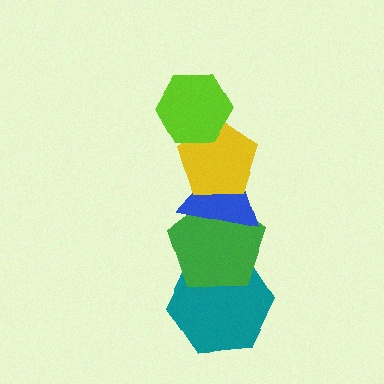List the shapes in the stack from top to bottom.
From top to bottom: the lime hexagon, the yellow pentagon, the blue triangle, the green pentagon, the teal hexagon.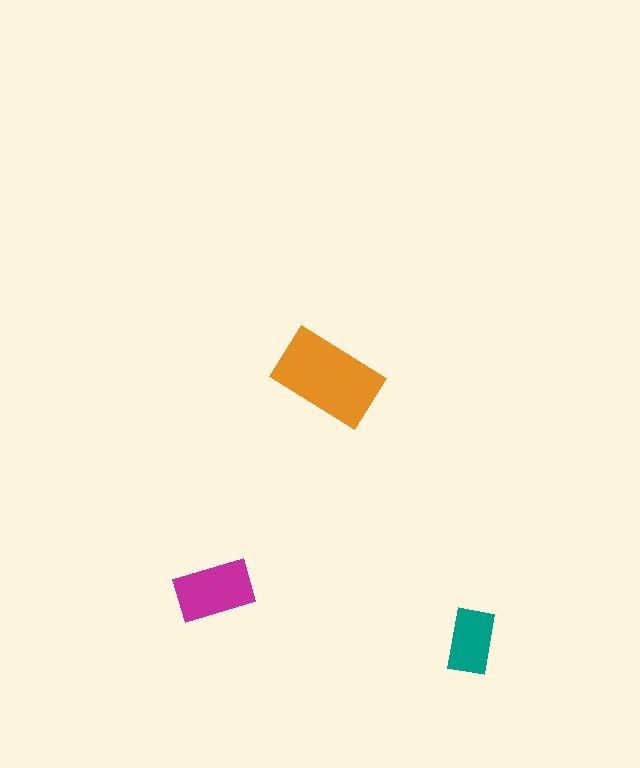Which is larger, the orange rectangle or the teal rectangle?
The orange one.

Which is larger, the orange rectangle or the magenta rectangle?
The orange one.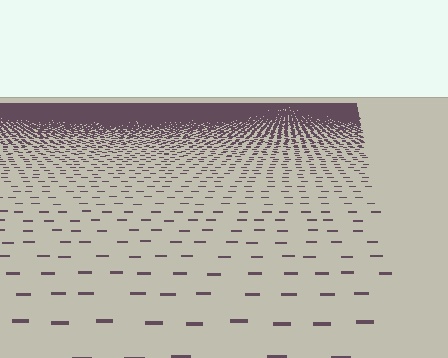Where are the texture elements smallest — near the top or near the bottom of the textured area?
Near the top.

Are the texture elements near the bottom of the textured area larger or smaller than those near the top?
Larger. Near the bottom, elements are closer to the viewer and appear at a bigger on-screen size.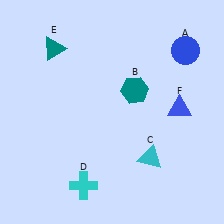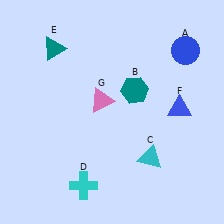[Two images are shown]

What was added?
A pink triangle (G) was added in Image 2.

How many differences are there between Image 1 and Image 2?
There is 1 difference between the two images.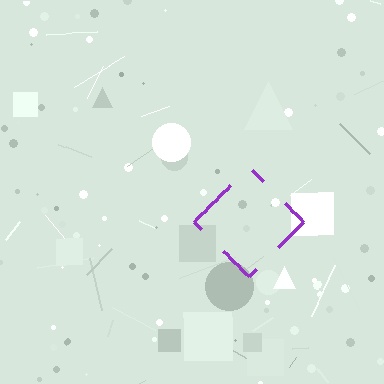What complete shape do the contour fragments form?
The contour fragments form a diamond.